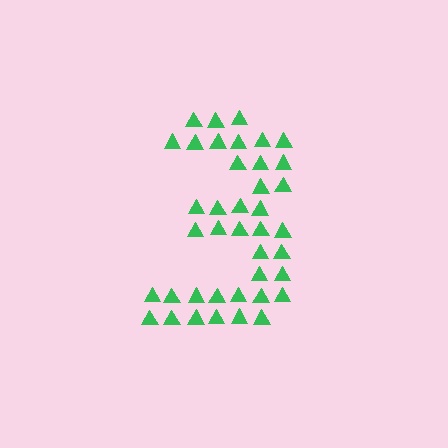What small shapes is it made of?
It is made of small triangles.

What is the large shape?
The large shape is the digit 3.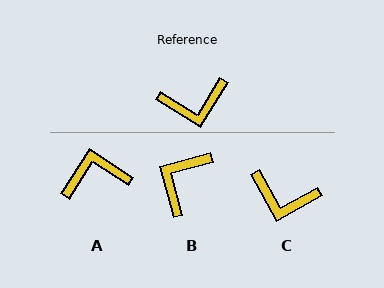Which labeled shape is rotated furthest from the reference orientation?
A, about 180 degrees away.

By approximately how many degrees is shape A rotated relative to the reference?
Approximately 180 degrees counter-clockwise.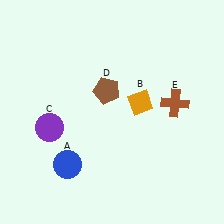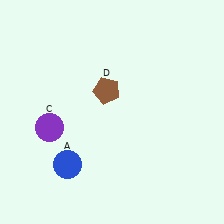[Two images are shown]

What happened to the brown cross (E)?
The brown cross (E) was removed in Image 2. It was in the top-right area of Image 1.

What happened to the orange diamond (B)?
The orange diamond (B) was removed in Image 2. It was in the top-right area of Image 1.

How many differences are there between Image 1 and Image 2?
There are 2 differences between the two images.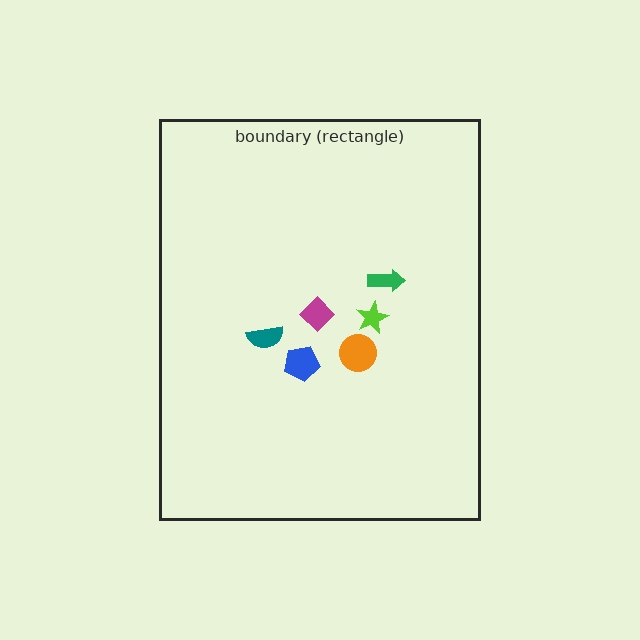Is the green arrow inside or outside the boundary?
Inside.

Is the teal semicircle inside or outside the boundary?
Inside.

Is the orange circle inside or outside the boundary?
Inside.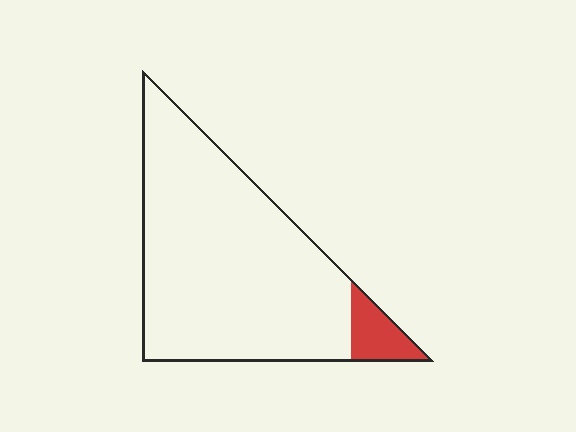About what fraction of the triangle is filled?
About one tenth (1/10).